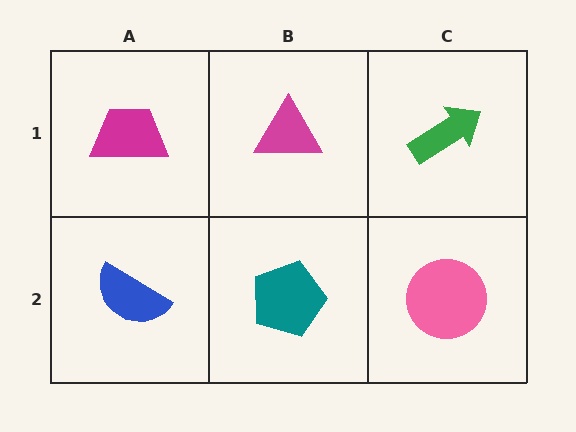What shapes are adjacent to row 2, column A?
A magenta trapezoid (row 1, column A), a teal pentagon (row 2, column B).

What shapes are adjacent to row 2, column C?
A green arrow (row 1, column C), a teal pentagon (row 2, column B).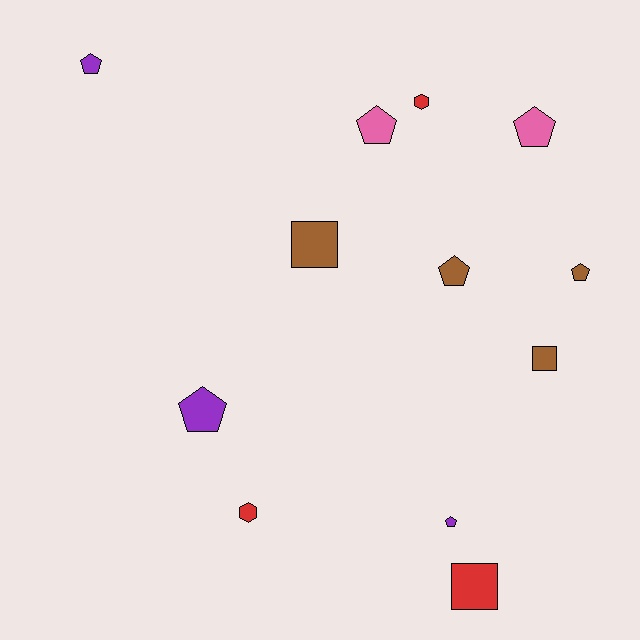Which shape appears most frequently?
Pentagon, with 7 objects.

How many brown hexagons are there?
There are no brown hexagons.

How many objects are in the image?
There are 12 objects.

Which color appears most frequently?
Brown, with 4 objects.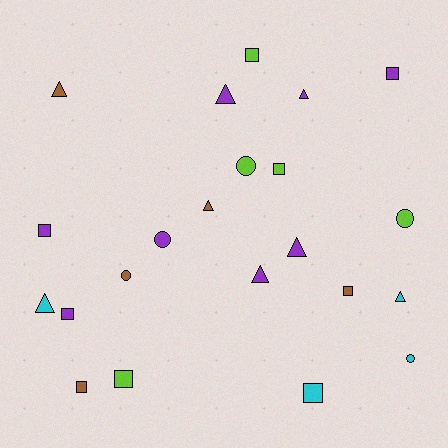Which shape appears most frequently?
Square, with 9 objects.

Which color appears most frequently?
Purple, with 8 objects.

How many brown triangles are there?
There are 2 brown triangles.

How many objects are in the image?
There are 22 objects.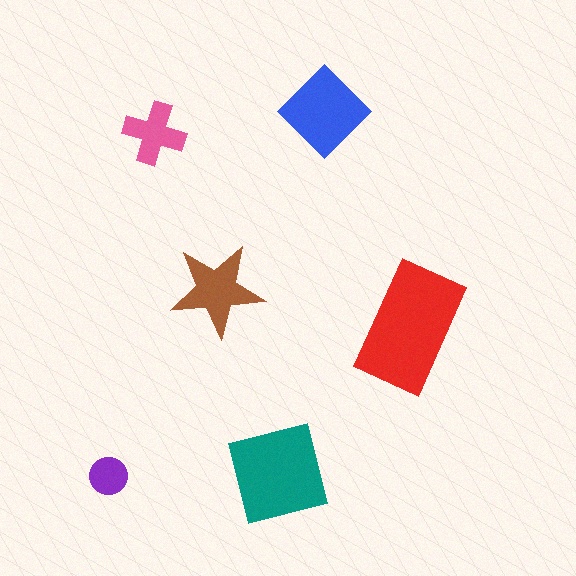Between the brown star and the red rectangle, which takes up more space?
The red rectangle.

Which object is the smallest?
The purple circle.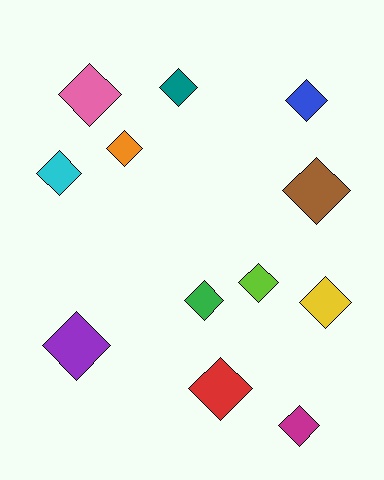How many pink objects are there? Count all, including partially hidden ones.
There is 1 pink object.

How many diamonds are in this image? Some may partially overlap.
There are 12 diamonds.